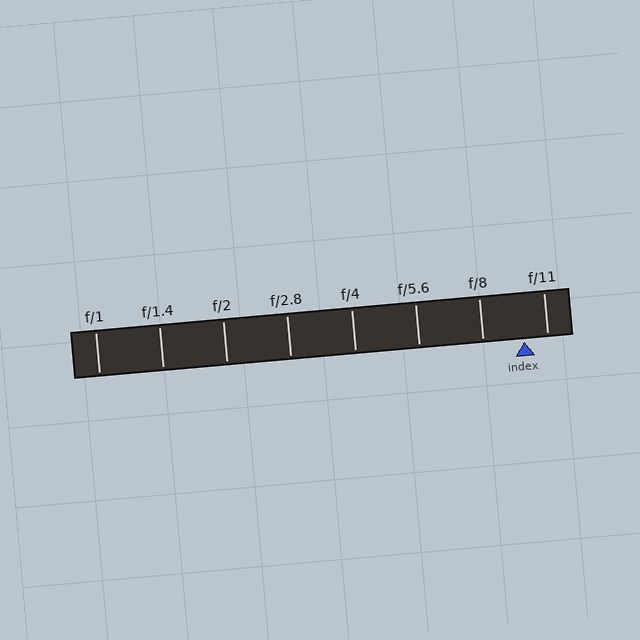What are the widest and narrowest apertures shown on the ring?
The widest aperture shown is f/1 and the narrowest is f/11.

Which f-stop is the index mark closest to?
The index mark is closest to f/11.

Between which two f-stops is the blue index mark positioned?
The index mark is between f/8 and f/11.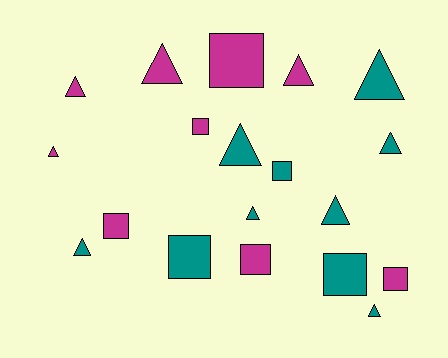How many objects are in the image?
There are 19 objects.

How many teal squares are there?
There are 3 teal squares.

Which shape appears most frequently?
Triangle, with 11 objects.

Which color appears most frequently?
Teal, with 10 objects.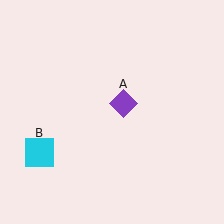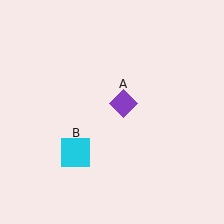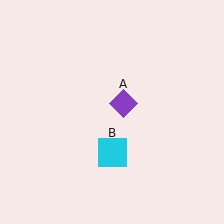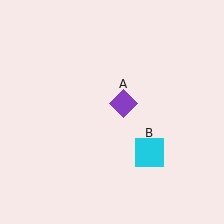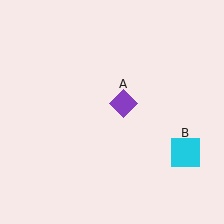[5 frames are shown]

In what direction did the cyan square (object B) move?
The cyan square (object B) moved right.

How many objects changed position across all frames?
1 object changed position: cyan square (object B).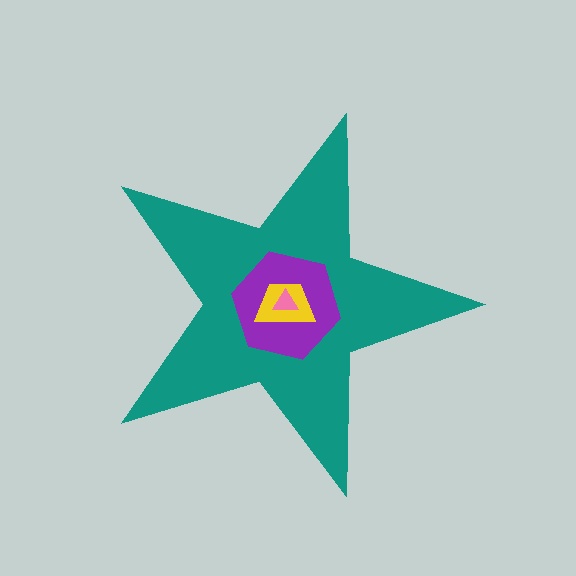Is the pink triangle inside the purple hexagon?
Yes.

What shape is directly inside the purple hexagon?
The yellow trapezoid.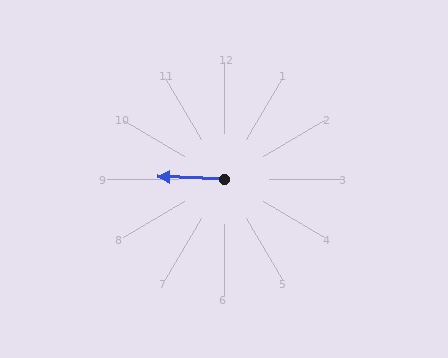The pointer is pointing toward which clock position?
Roughly 9 o'clock.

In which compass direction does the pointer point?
West.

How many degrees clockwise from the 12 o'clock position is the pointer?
Approximately 272 degrees.